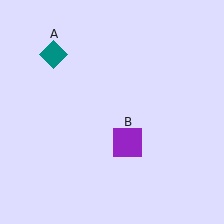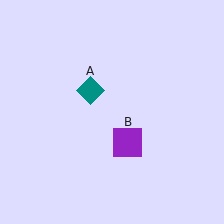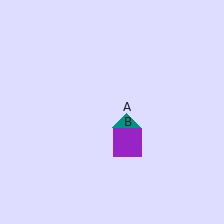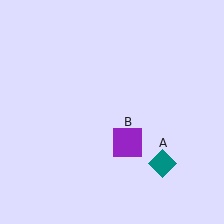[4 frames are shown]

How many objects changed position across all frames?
1 object changed position: teal diamond (object A).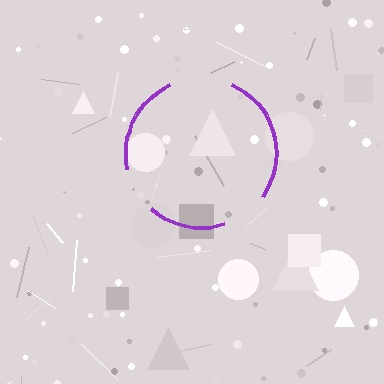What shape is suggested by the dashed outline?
The dashed outline suggests a circle.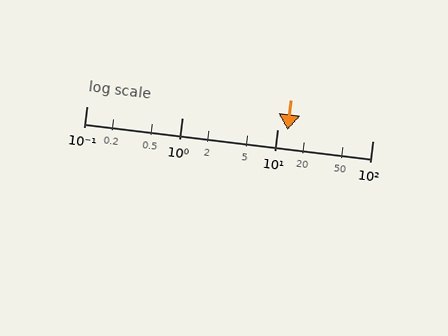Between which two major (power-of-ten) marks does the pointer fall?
The pointer is between 10 and 100.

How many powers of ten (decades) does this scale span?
The scale spans 3 decades, from 0.1 to 100.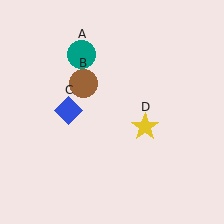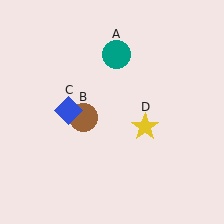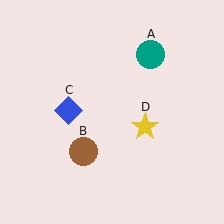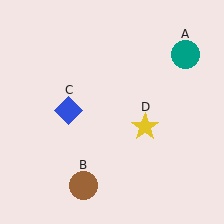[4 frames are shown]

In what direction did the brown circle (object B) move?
The brown circle (object B) moved down.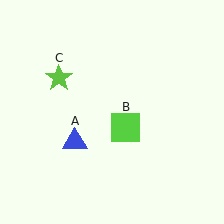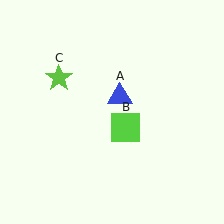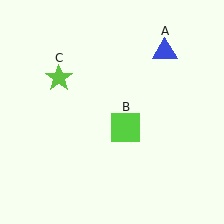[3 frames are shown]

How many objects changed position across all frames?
1 object changed position: blue triangle (object A).